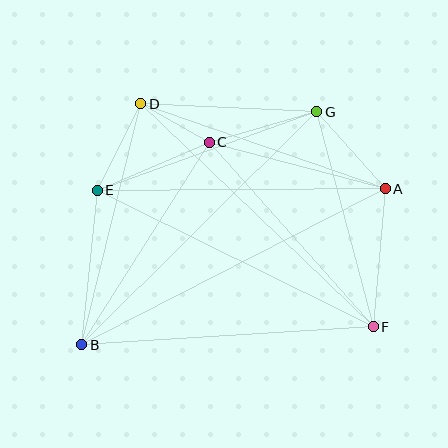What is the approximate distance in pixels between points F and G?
The distance between F and G is approximately 223 pixels.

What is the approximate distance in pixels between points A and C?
The distance between A and C is approximately 182 pixels.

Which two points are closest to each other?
Points C and D are closest to each other.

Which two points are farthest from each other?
Points A and B are farthest from each other.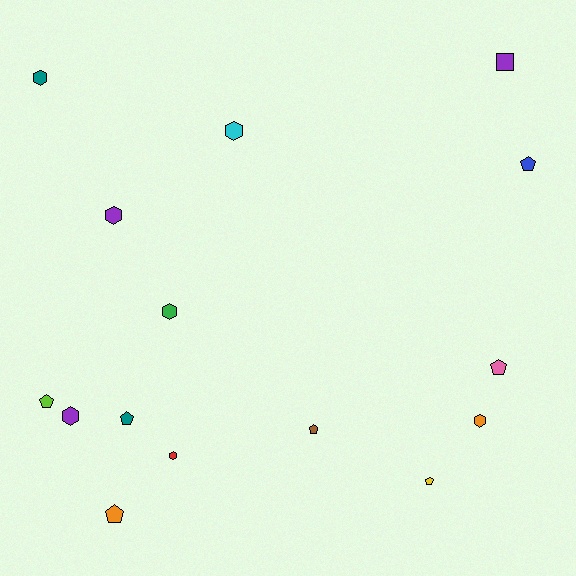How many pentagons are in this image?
There are 7 pentagons.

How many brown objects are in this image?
There is 1 brown object.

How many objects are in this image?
There are 15 objects.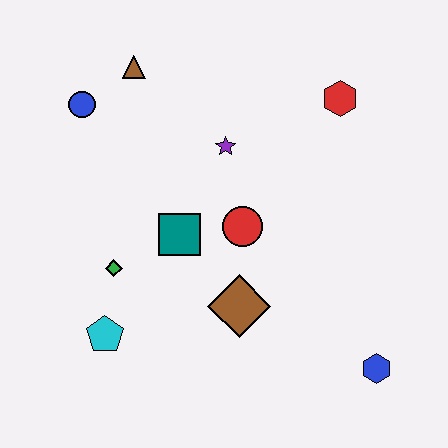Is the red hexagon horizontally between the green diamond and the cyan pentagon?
No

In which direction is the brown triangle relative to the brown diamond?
The brown triangle is above the brown diamond.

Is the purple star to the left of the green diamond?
No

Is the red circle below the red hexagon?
Yes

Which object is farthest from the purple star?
The blue hexagon is farthest from the purple star.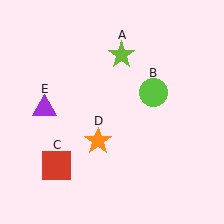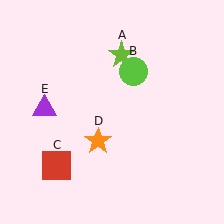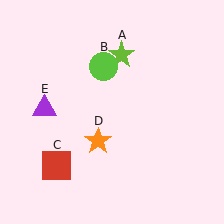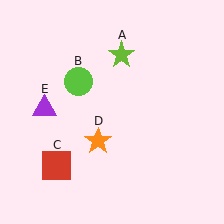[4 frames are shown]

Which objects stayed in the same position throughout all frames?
Lime star (object A) and red square (object C) and orange star (object D) and purple triangle (object E) remained stationary.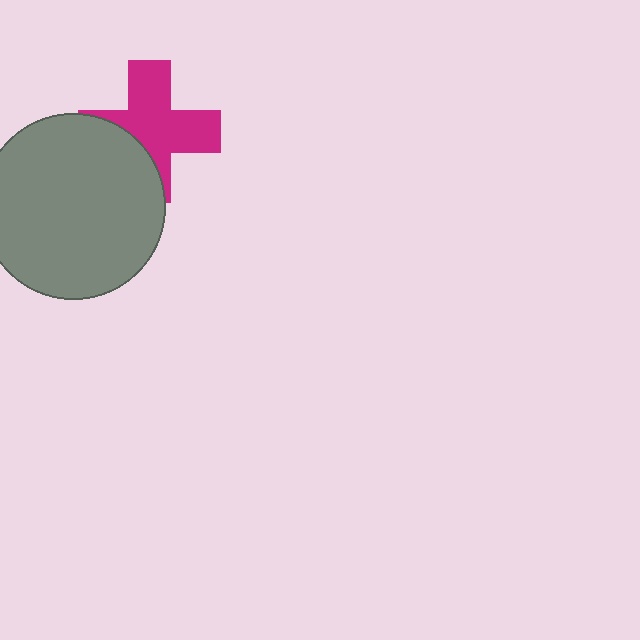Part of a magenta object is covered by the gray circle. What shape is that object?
It is a cross.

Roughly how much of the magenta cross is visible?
Most of it is visible (roughly 66%).